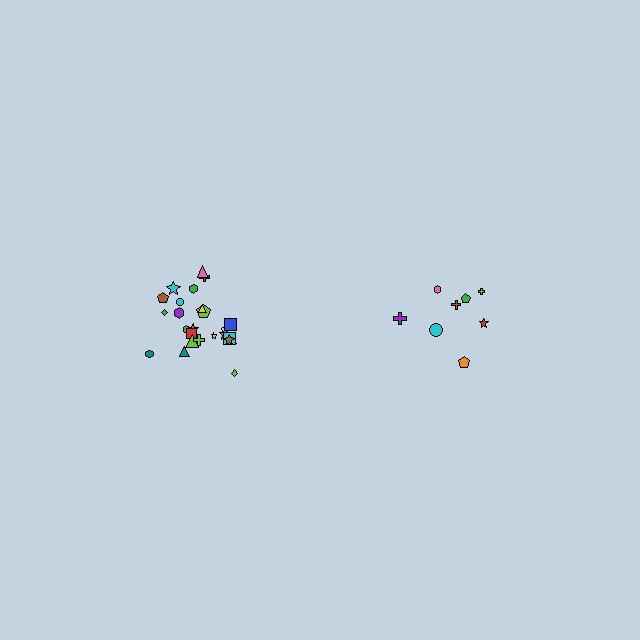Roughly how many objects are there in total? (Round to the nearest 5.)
Roughly 35 objects in total.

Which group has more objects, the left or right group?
The left group.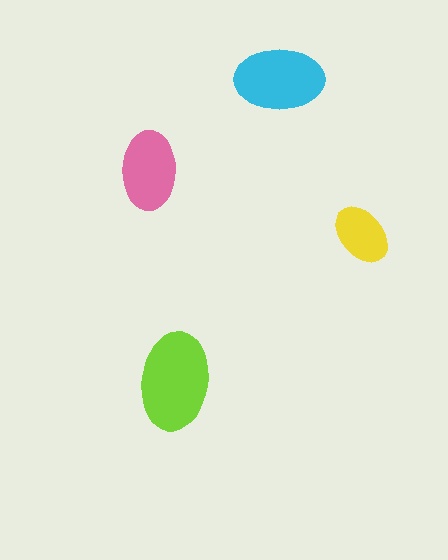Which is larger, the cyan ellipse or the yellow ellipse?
The cyan one.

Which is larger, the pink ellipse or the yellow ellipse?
The pink one.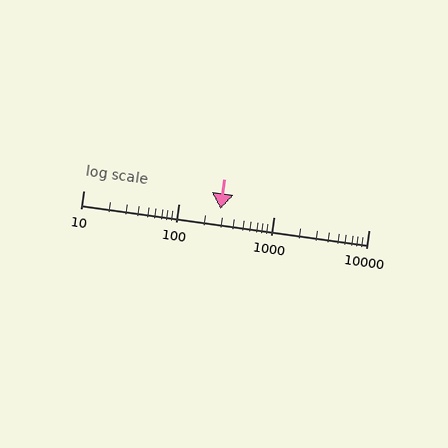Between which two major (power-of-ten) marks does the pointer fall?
The pointer is between 100 and 1000.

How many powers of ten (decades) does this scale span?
The scale spans 3 decades, from 10 to 10000.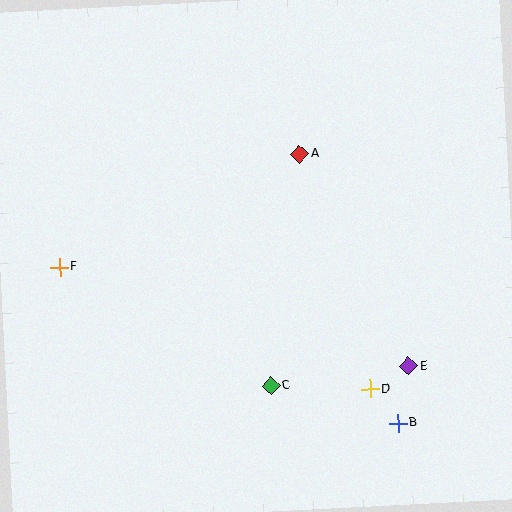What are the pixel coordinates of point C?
Point C is at (271, 386).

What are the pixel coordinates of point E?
Point E is at (408, 366).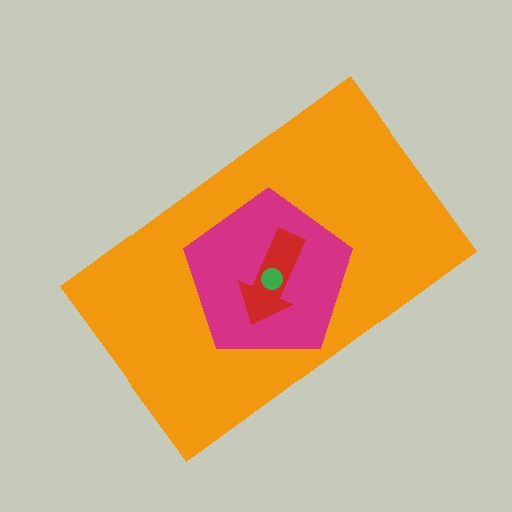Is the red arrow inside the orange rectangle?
Yes.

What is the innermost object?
The green circle.